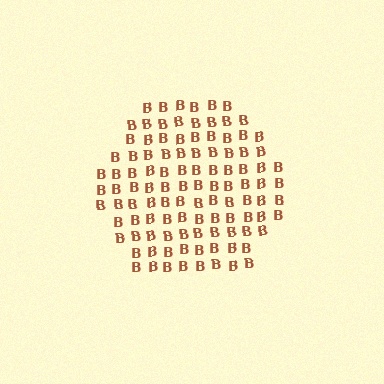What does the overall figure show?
The overall figure shows a hexagon.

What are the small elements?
The small elements are letter B's.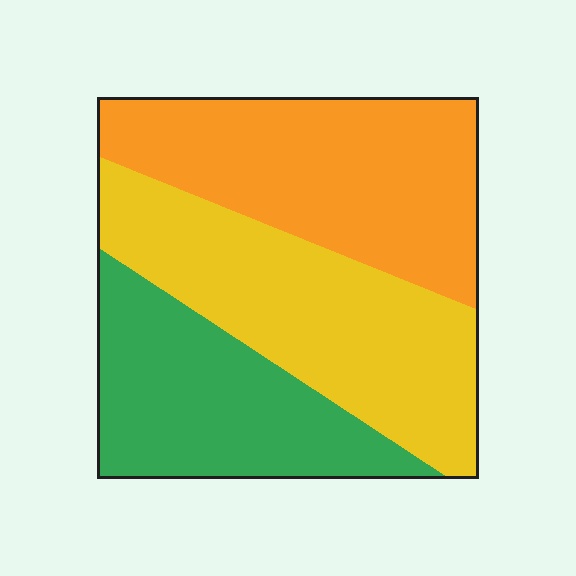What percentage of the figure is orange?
Orange takes up about three eighths (3/8) of the figure.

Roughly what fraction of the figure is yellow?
Yellow covers about 35% of the figure.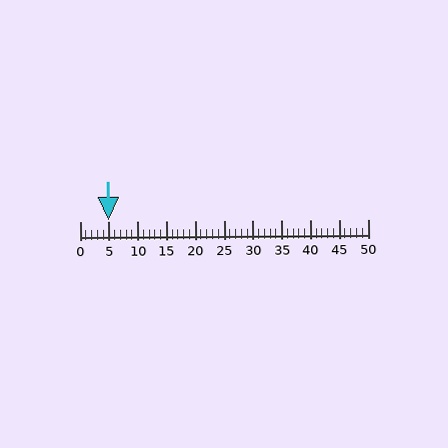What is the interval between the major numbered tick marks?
The major tick marks are spaced 5 units apart.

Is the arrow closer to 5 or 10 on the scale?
The arrow is closer to 5.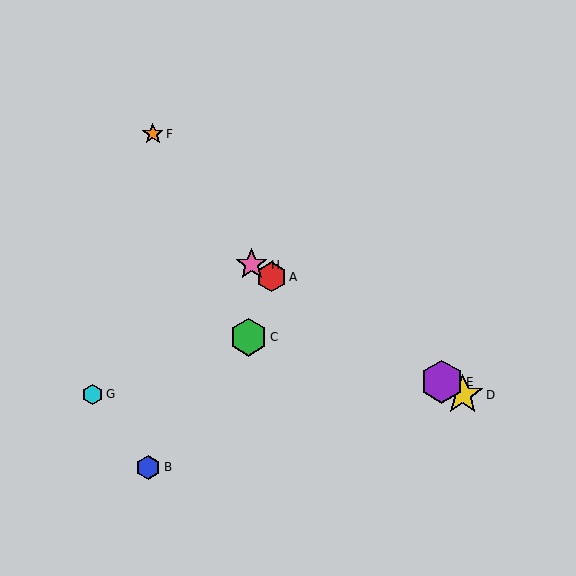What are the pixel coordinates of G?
Object G is at (92, 394).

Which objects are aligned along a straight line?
Objects A, D, E, H are aligned along a straight line.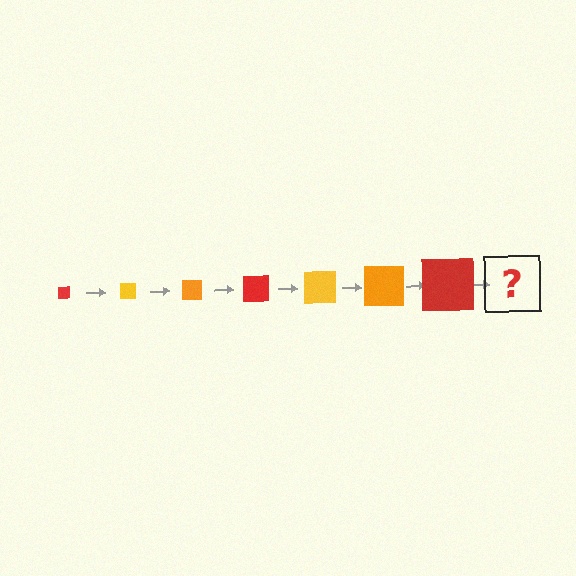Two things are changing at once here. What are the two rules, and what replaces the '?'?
The two rules are that the square grows larger each step and the color cycles through red, yellow, and orange. The '?' should be a yellow square, larger than the previous one.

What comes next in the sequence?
The next element should be a yellow square, larger than the previous one.